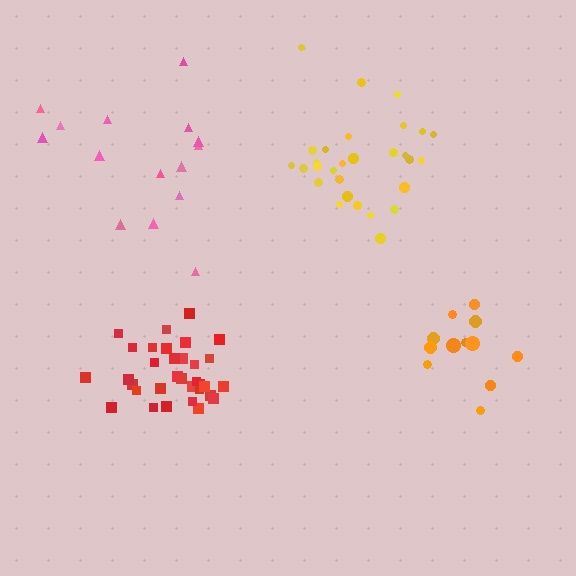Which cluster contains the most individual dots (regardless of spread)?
Red (33).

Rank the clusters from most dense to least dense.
red, orange, yellow, pink.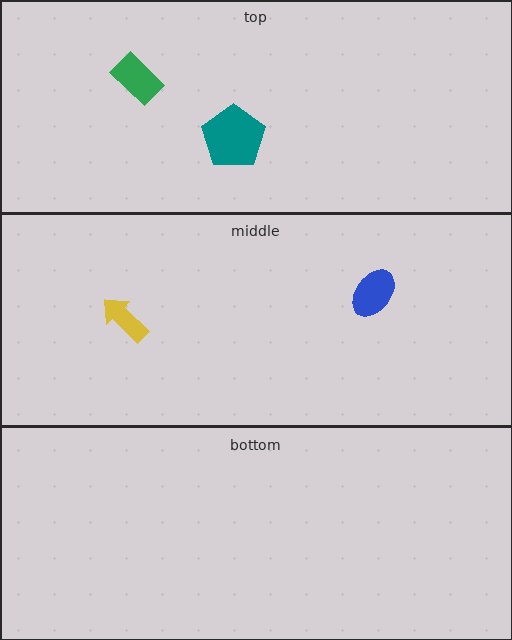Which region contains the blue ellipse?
The middle region.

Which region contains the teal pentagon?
The top region.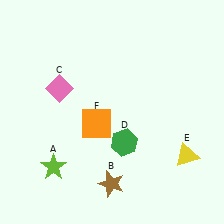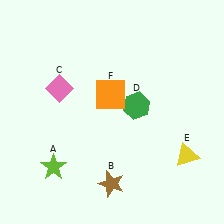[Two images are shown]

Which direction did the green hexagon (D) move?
The green hexagon (D) moved up.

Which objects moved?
The objects that moved are: the green hexagon (D), the orange square (F).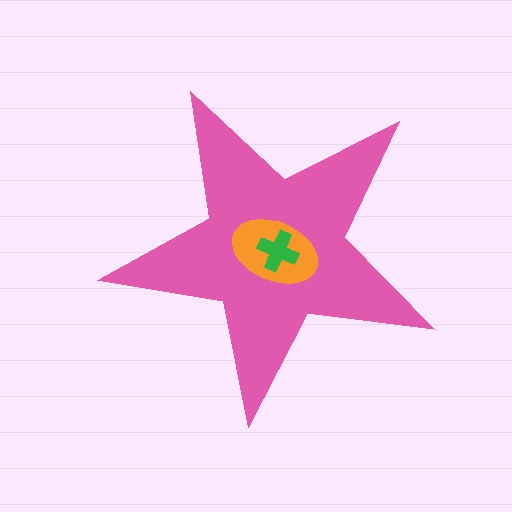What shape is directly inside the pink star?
The orange ellipse.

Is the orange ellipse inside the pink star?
Yes.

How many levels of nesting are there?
3.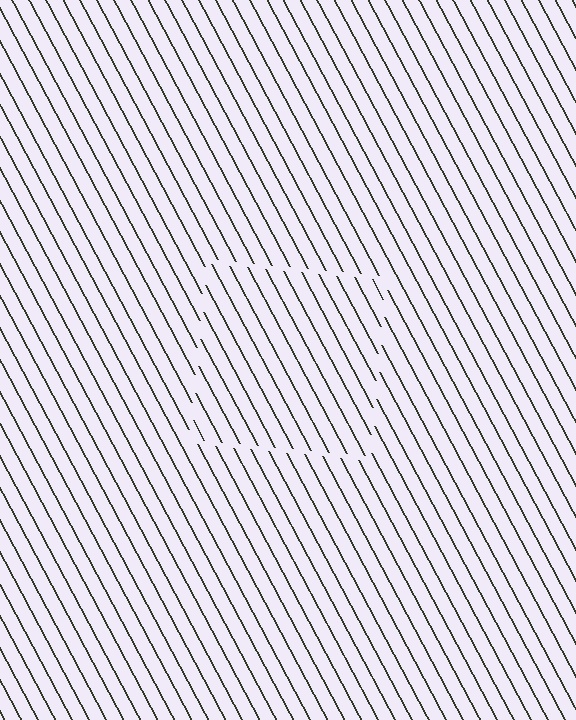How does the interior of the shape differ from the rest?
The interior of the shape contains the same grating, shifted by half a period — the contour is defined by the phase discontinuity where line-ends from the inner and outer gratings abut.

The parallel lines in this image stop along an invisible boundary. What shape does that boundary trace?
An illusory square. The interior of the shape contains the same grating, shifted by half a period — the contour is defined by the phase discontinuity where line-ends from the inner and outer gratings abut.